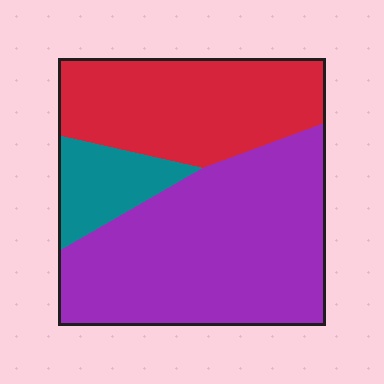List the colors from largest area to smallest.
From largest to smallest: purple, red, teal.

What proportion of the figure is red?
Red covers around 35% of the figure.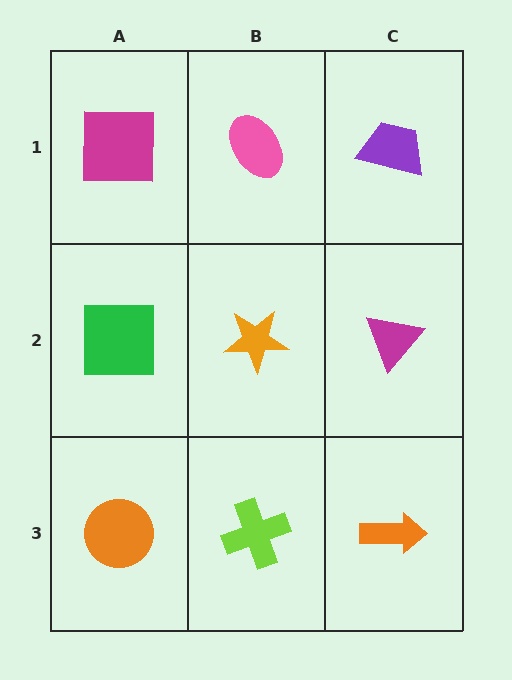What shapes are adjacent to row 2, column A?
A magenta square (row 1, column A), an orange circle (row 3, column A), an orange star (row 2, column B).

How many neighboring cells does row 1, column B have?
3.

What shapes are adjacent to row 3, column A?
A green square (row 2, column A), a lime cross (row 3, column B).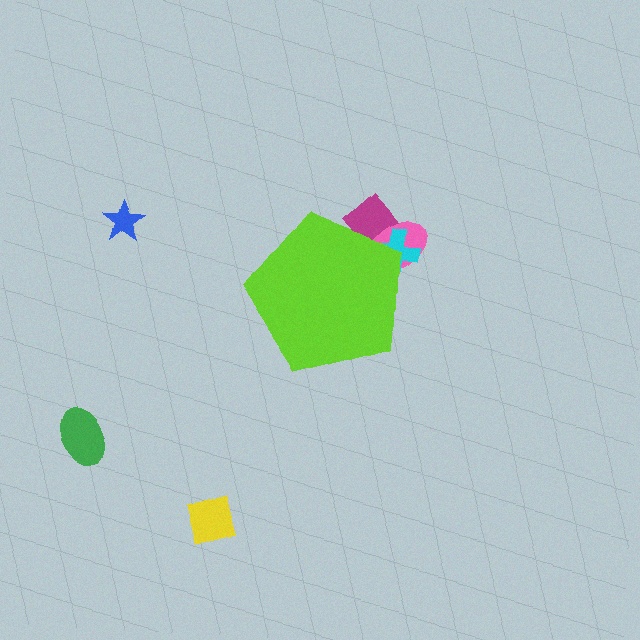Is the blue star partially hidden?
No, the blue star is fully visible.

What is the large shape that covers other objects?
A lime pentagon.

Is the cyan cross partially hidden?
Yes, the cyan cross is partially hidden behind the lime pentagon.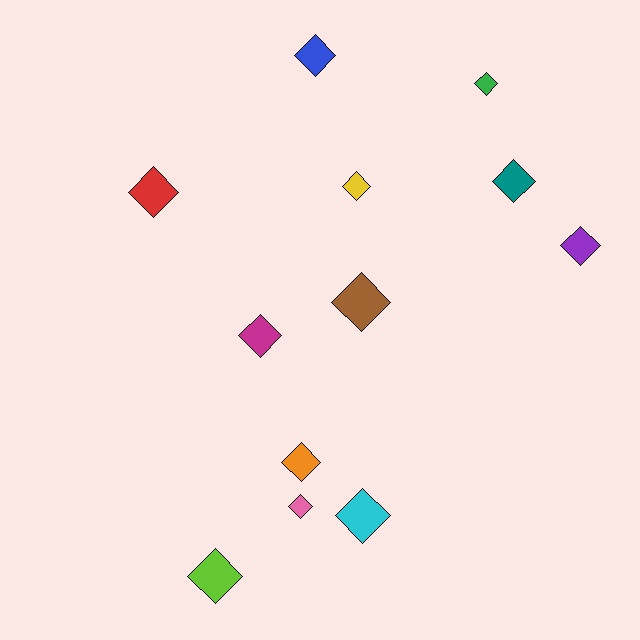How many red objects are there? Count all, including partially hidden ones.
There is 1 red object.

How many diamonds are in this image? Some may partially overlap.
There are 12 diamonds.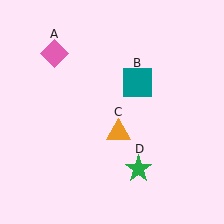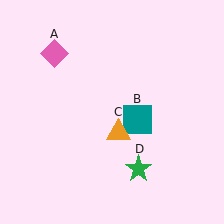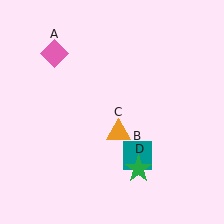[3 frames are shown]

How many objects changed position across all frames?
1 object changed position: teal square (object B).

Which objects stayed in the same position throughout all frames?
Pink diamond (object A) and orange triangle (object C) and green star (object D) remained stationary.